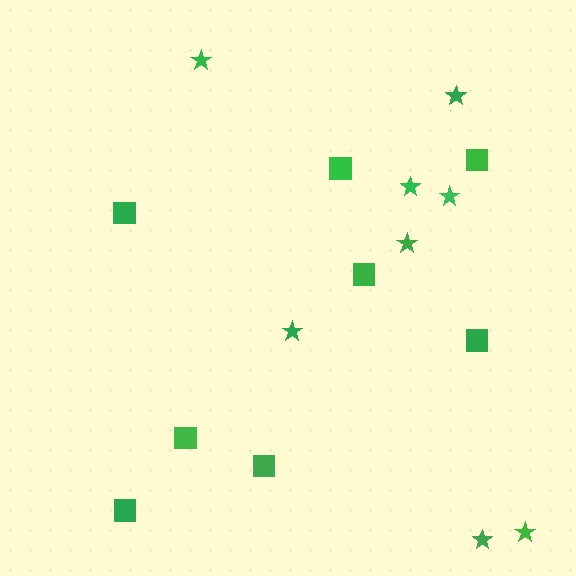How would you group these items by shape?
There are 2 groups: one group of squares (8) and one group of stars (8).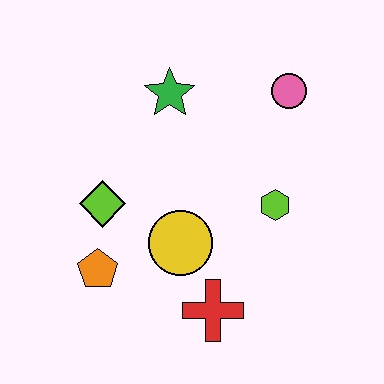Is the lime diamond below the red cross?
No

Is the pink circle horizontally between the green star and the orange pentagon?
No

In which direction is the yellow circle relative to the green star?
The yellow circle is below the green star.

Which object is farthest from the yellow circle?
The pink circle is farthest from the yellow circle.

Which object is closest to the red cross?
The yellow circle is closest to the red cross.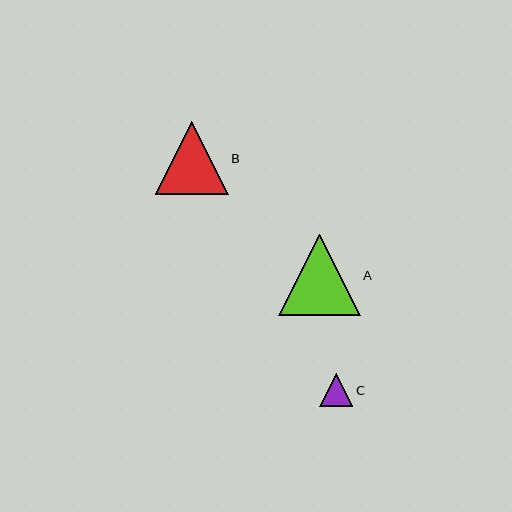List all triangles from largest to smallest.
From largest to smallest: A, B, C.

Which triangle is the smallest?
Triangle C is the smallest with a size of approximately 33 pixels.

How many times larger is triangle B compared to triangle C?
Triangle B is approximately 2.2 times the size of triangle C.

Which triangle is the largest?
Triangle A is the largest with a size of approximately 81 pixels.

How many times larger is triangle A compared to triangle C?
Triangle A is approximately 2.5 times the size of triangle C.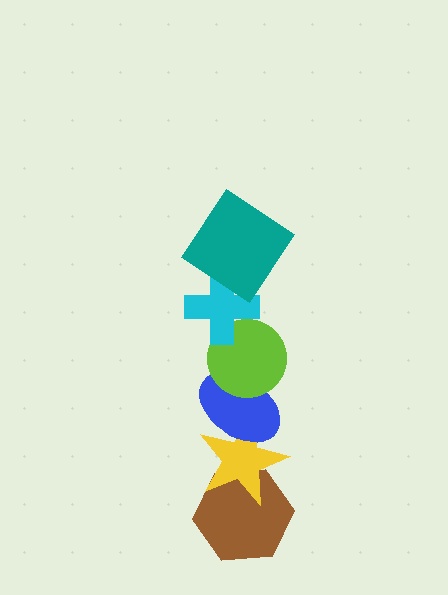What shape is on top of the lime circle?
The cyan cross is on top of the lime circle.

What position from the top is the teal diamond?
The teal diamond is 1st from the top.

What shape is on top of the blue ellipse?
The lime circle is on top of the blue ellipse.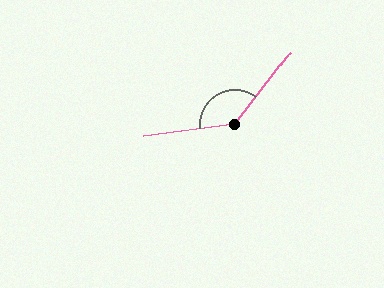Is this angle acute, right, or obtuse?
It is obtuse.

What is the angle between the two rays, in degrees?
Approximately 134 degrees.